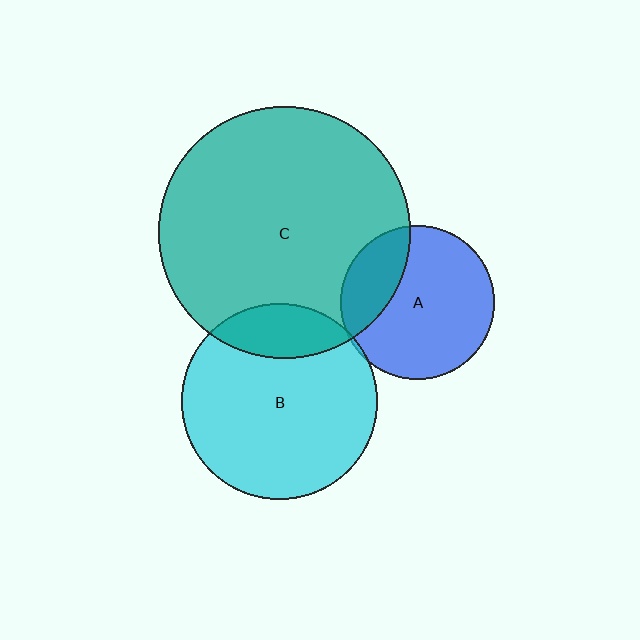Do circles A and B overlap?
Yes.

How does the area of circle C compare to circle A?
Approximately 2.7 times.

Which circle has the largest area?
Circle C (teal).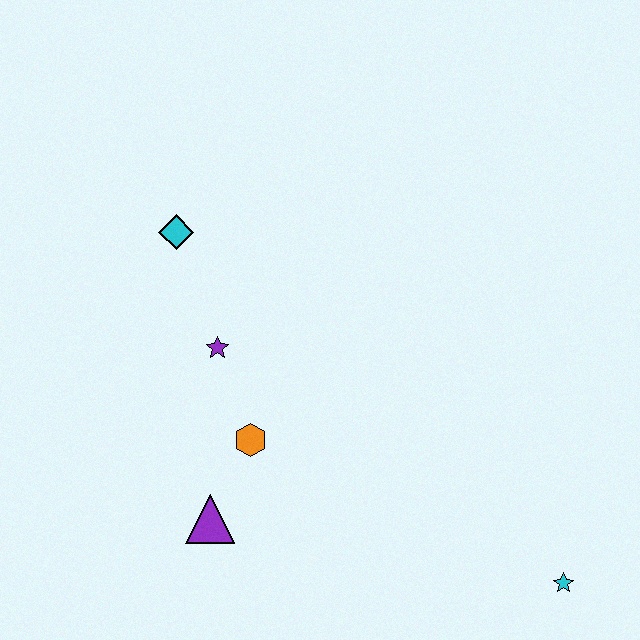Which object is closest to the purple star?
The orange hexagon is closest to the purple star.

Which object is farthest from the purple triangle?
The cyan star is farthest from the purple triangle.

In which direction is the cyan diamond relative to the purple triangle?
The cyan diamond is above the purple triangle.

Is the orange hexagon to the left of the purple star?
No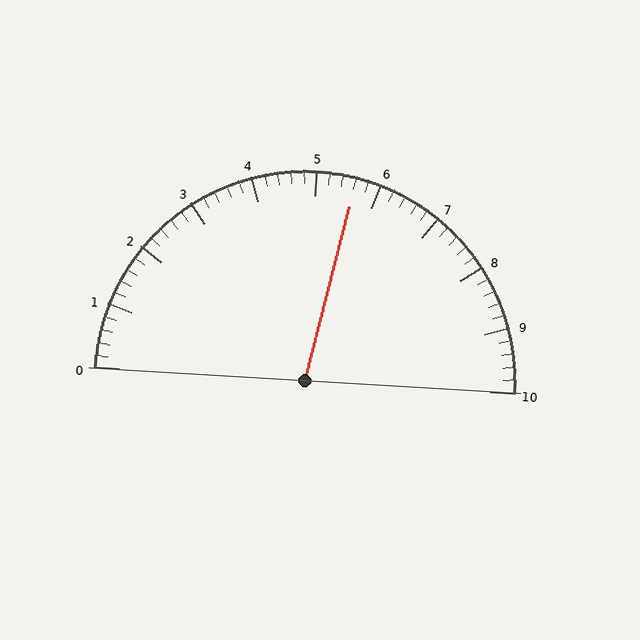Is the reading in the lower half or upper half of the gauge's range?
The reading is in the upper half of the range (0 to 10).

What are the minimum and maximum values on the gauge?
The gauge ranges from 0 to 10.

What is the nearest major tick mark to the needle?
The nearest major tick mark is 6.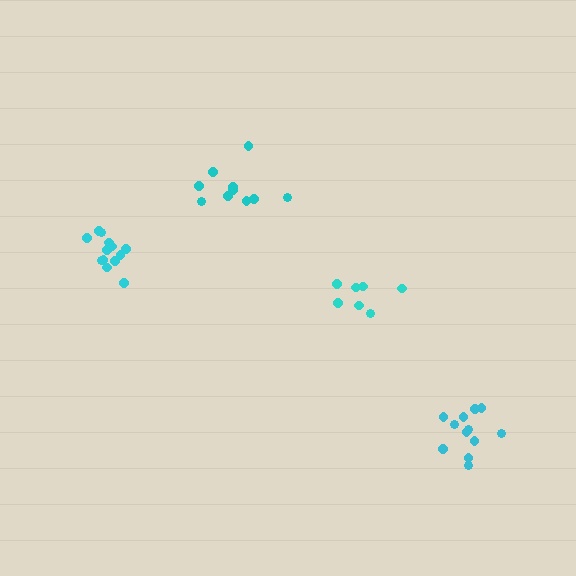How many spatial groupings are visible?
There are 4 spatial groupings.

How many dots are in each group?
Group 1: 7 dots, Group 2: 10 dots, Group 3: 13 dots, Group 4: 12 dots (42 total).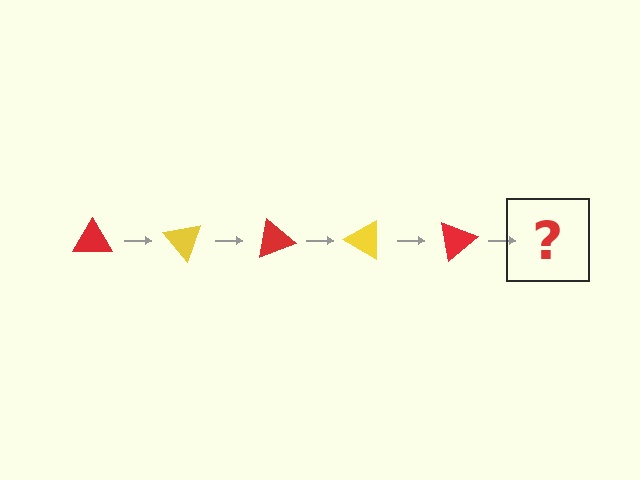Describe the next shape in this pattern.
It should be a yellow triangle, rotated 250 degrees from the start.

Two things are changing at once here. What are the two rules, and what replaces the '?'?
The two rules are that it rotates 50 degrees each step and the color cycles through red and yellow. The '?' should be a yellow triangle, rotated 250 degrees from the start.